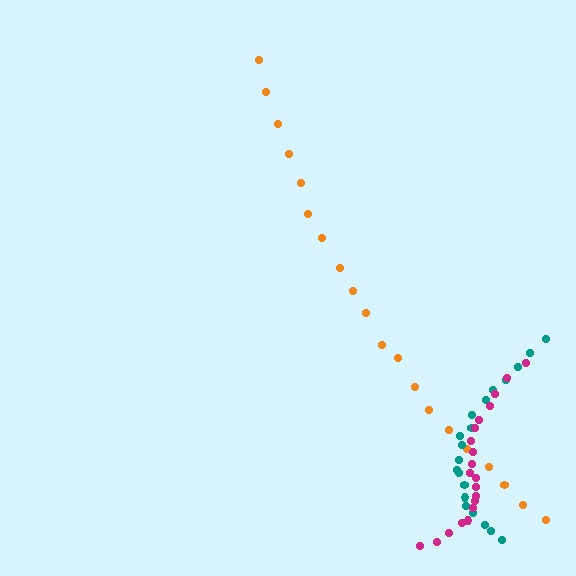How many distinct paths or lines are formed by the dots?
There are 3 distinct paths.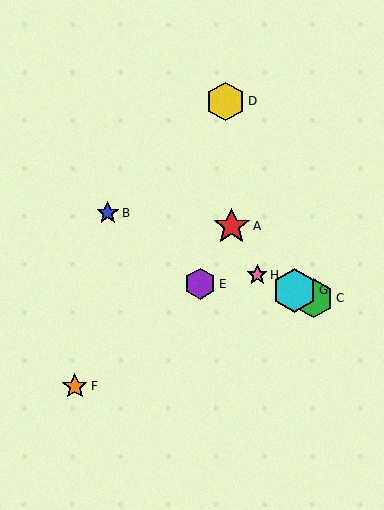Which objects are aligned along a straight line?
Objects B, C, G, H are aligned along a straight line.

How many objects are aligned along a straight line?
4 objects (B, C, G, H) are aligned along a straight line.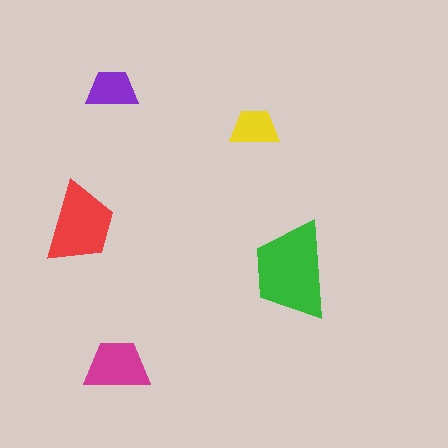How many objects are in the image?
There are 5 objects in the image.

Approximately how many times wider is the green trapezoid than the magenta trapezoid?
About 1.5 times wider.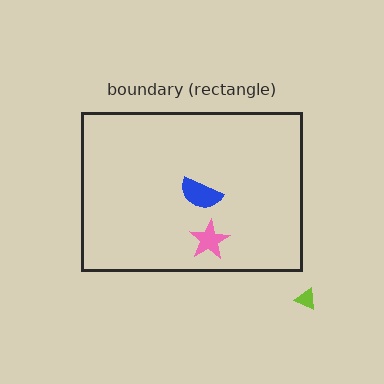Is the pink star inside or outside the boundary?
Inside.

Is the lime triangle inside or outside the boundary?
Outside.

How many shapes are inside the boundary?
2 inside, 1 outside.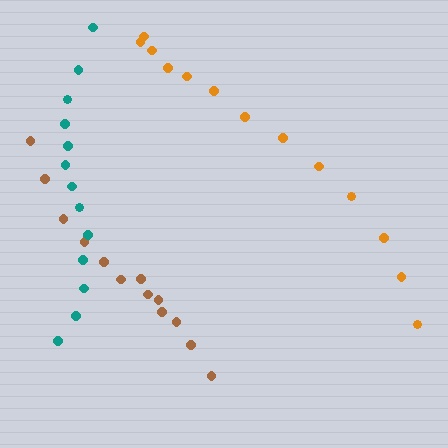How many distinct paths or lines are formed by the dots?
There are 3 distinct paths.